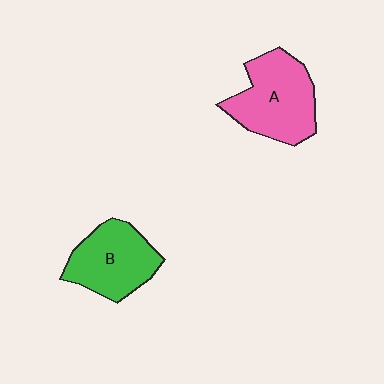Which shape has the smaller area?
Shape B (green).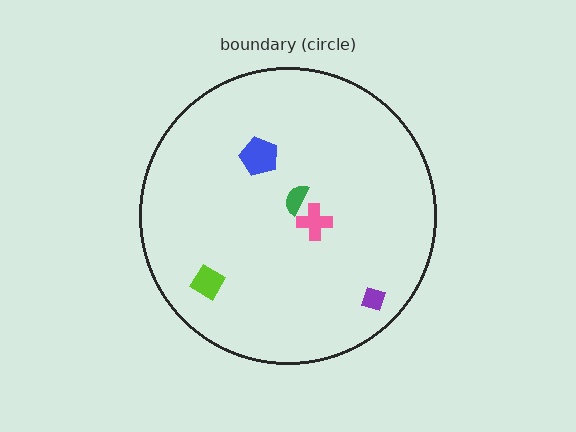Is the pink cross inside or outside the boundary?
Inside.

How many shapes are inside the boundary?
5 inside, 0 outside.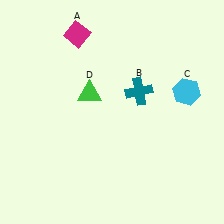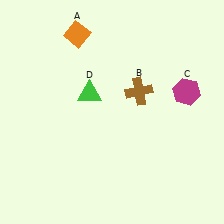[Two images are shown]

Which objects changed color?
A changed from magenta to orange. B changed from teal to brown. C changed from cyan to magenta.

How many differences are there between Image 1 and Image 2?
There are 3 differences between the two images.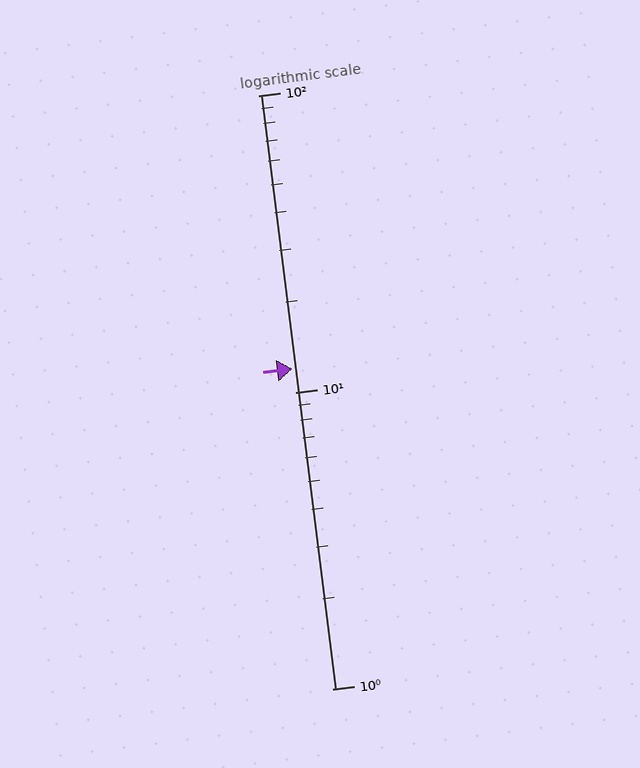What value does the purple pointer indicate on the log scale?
The pointer indicates approximately 12.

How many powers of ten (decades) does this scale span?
The scale spans 2 decades, from 1 to 100.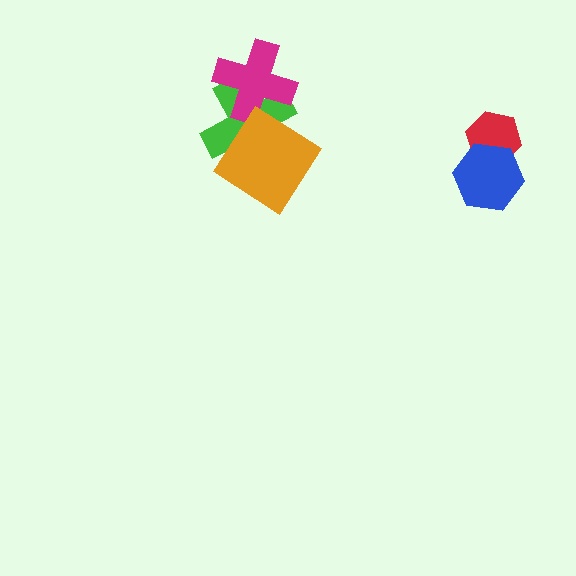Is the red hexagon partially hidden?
Yes, it is partially covered by another shape.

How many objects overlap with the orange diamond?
1 object overlaps with the orange diamond.